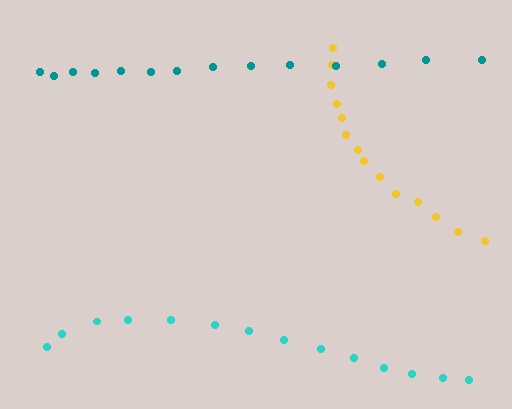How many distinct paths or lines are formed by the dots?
There are 3 distinct paths.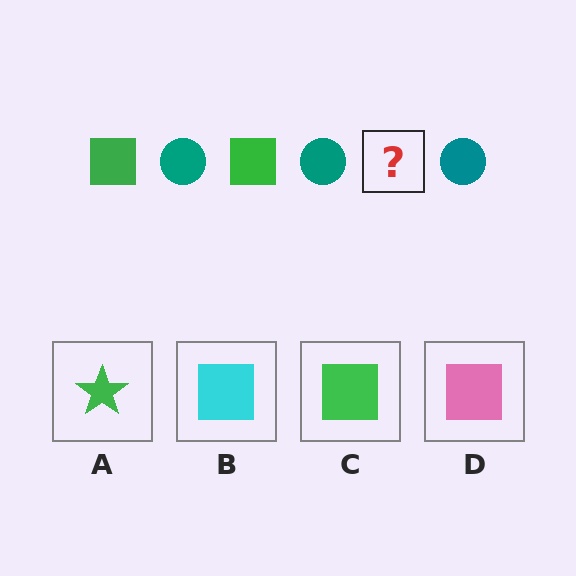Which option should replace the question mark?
Option C.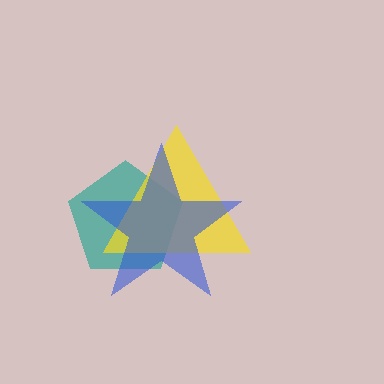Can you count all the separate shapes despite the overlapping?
Yes, there are 3 separate shapes.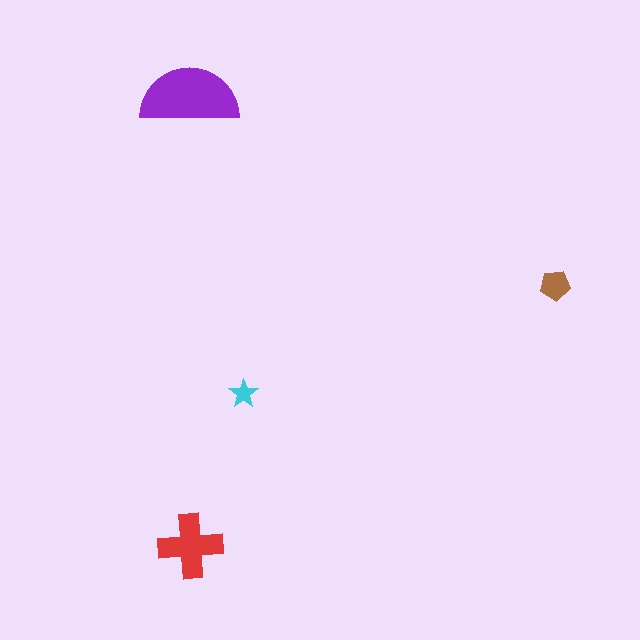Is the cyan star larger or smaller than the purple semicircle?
Smaller.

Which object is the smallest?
The cyan star.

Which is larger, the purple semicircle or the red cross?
The purple semicircle.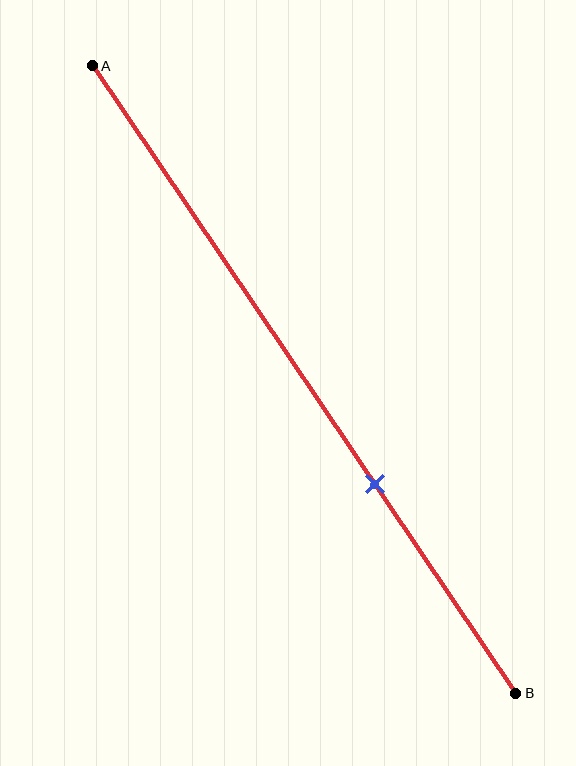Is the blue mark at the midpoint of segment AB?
No, the mark is at about 65% from A, not at the 50% midpoint.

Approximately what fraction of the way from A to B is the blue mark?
The blue mark is approximately 65% of the way from A to B.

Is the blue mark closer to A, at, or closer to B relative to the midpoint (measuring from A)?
The blue mark is closer to point B than the midpoint of segment AB.